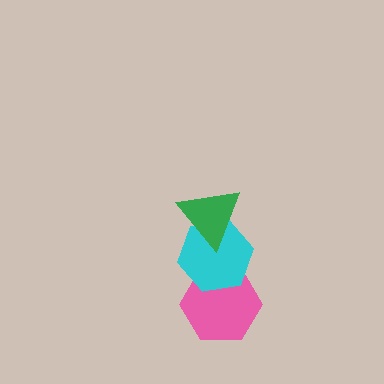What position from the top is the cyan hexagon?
The cyan hexagon is 2nd from the top.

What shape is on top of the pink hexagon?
The cyan hexagon is on top of the pink hexagon.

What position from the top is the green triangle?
The green triangle is 1st from the top.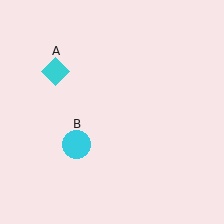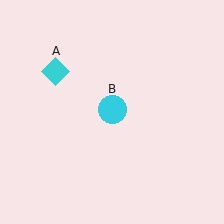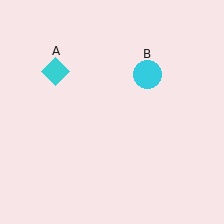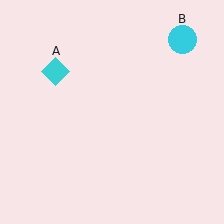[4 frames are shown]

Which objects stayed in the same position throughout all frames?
Cyan diamond (object A) remained stationary.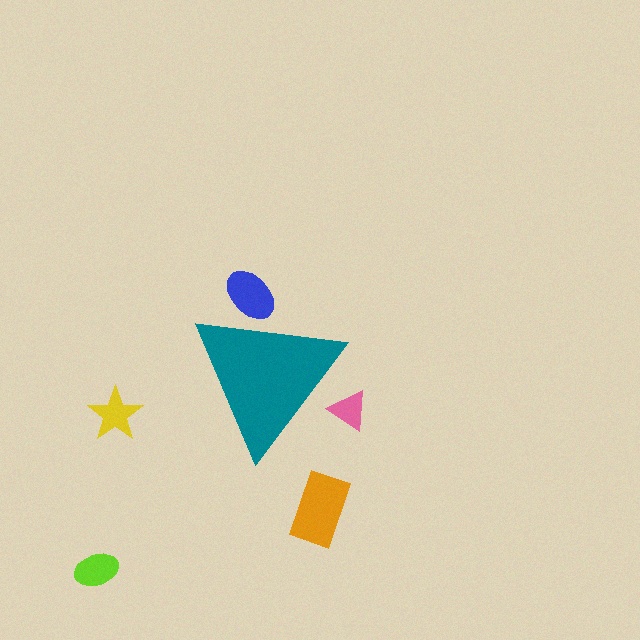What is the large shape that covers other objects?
A teal triangle.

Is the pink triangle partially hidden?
Yes, the pink triangle is partially hidden behind the teal triangle.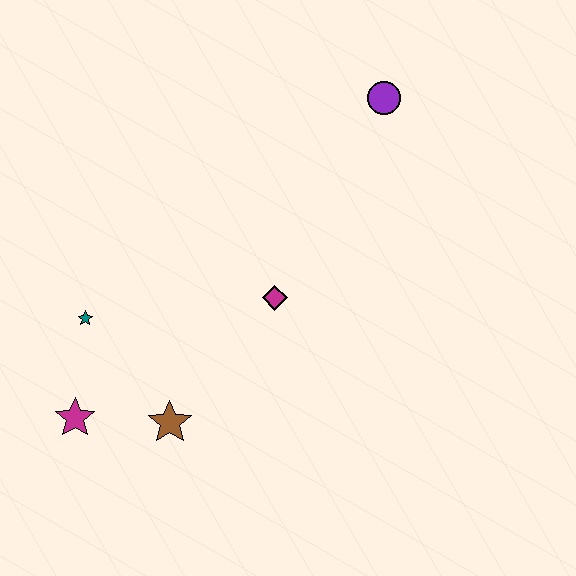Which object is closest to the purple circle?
The magenta diamond is closest to the purple circle.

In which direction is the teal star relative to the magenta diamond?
The teal star is to the left of the magenta diamond.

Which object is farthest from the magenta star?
The purple circle is farthest from the magenta star.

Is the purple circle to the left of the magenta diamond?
No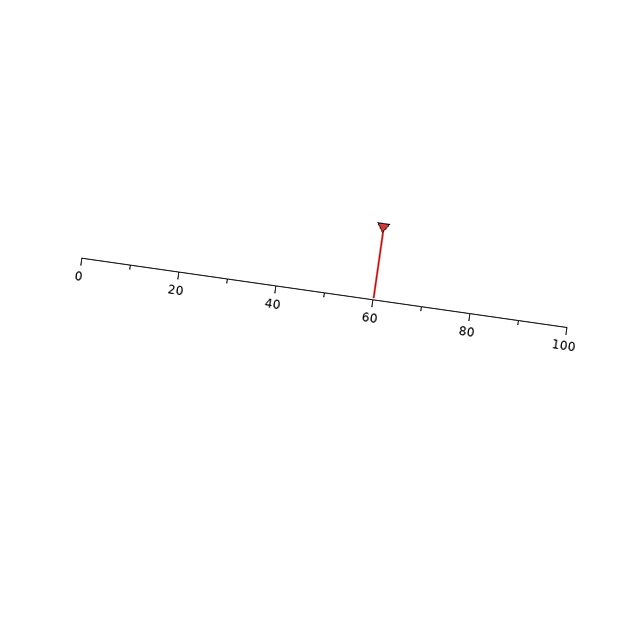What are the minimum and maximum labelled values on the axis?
The axis runs from 0 to 100.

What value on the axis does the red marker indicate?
The marker indicates approximately 60.